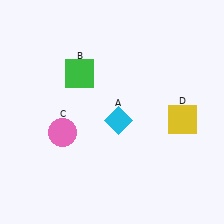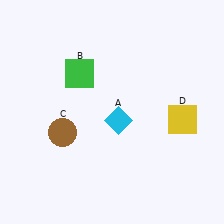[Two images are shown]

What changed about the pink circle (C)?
In Image 1, C is pink. In Image 2, it changed to brown.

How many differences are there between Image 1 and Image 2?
There is 1 difference between the two images.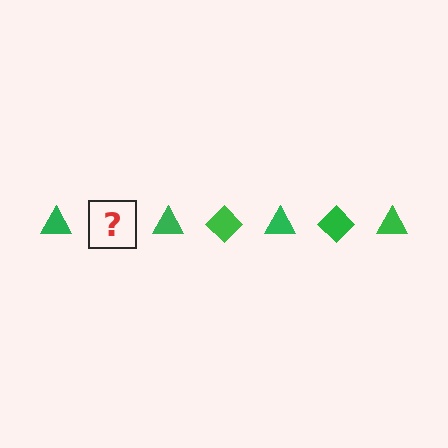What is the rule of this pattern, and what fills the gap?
The rule is that the pattern cycles through triangle, diamond shapes in green. The gap should be filled with a green diamond.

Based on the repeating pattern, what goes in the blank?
The blank should be a green diamond.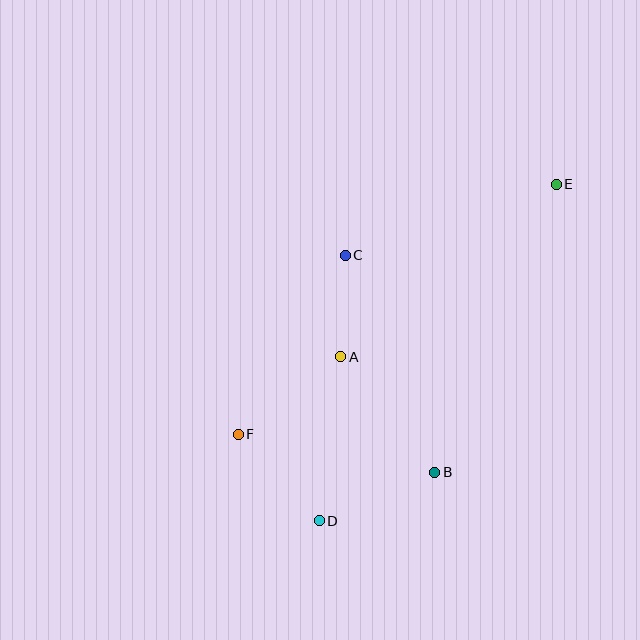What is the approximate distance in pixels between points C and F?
The distance between C and F is approximately 208 pixels.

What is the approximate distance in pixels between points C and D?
The distance between C and D is approximately 267 pixels.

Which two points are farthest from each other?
Points D and E are farthest from each other.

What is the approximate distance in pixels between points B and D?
The distance between B and D is approximately 125 pixels.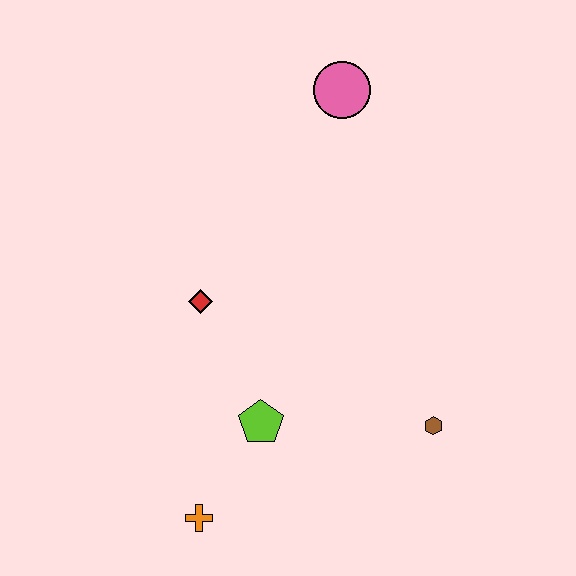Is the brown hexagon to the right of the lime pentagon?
Yes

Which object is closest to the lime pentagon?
The orange cross is closest to the lime pentagon.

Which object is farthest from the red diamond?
The brown hexagon is farthest from the red diamond.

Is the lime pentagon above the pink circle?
No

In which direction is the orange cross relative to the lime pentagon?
The orange cross is below the lime pentagon.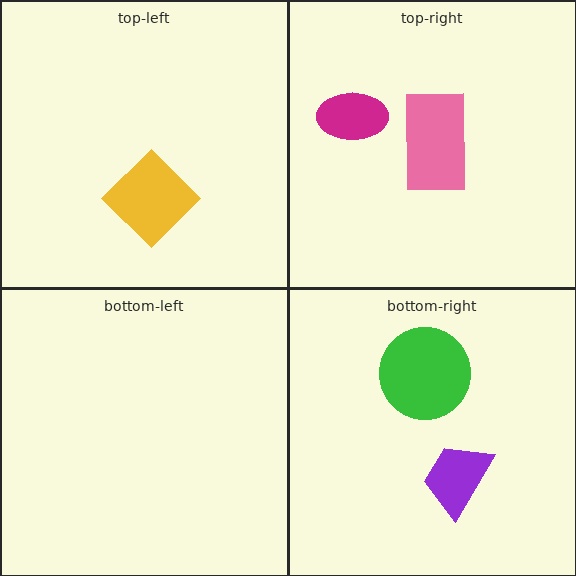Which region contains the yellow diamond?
The top-left region.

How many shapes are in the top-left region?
1.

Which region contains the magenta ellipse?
The top-right region.